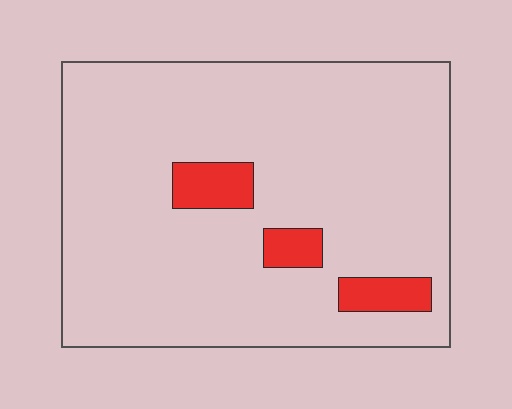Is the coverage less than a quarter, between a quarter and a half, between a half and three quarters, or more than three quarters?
Less than a quarter.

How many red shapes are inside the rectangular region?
3.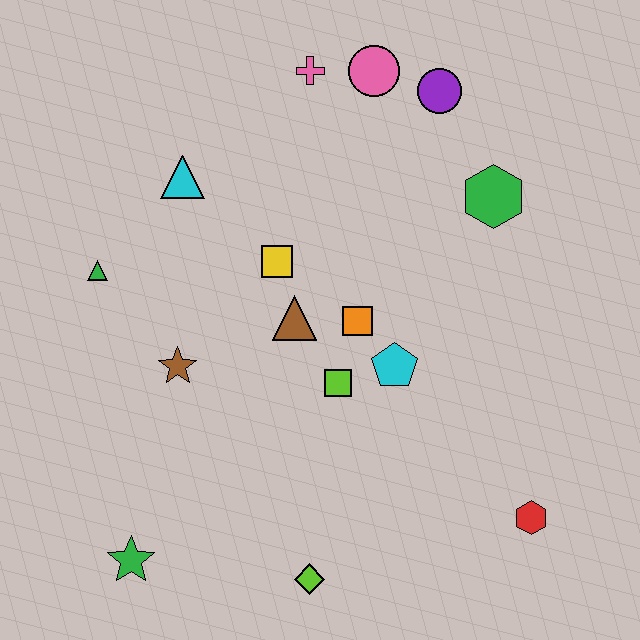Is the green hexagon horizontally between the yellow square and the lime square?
No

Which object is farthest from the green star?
The purple circle is farthest from the green star.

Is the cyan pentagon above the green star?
Yes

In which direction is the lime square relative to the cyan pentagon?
The lime square is to the left of the cyan pentagon.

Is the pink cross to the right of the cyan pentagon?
No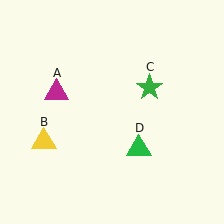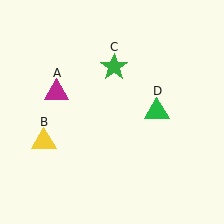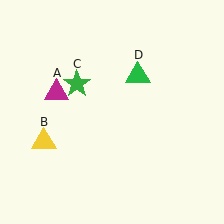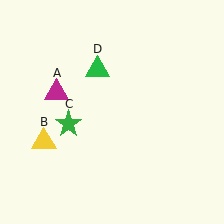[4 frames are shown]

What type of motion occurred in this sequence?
The green star (object C), green triangle (object D) rotated counterclockwise around the center of the scene.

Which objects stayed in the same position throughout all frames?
Magenta triangle (object A) and yellow triangle (object B) remained stationary.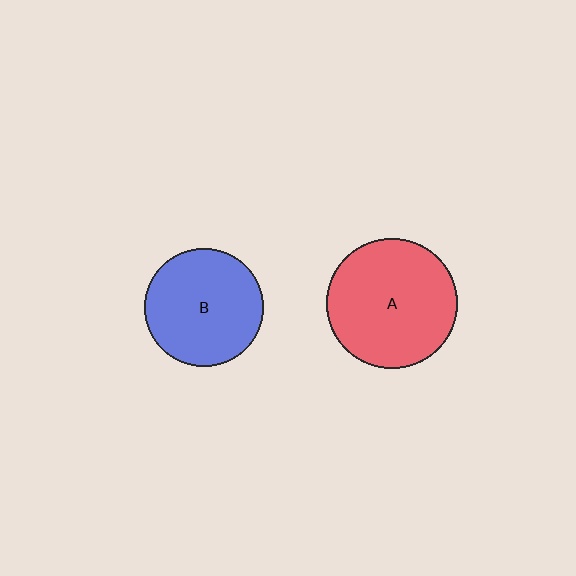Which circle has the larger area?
Circle A (red).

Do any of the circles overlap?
No, none of the circles overlap.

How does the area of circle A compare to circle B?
Approximately 1.2 times.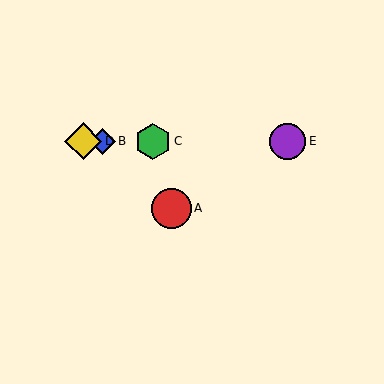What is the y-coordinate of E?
Object E is at y≈141.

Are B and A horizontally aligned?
No, B is at y≈141 and A is at y≈208.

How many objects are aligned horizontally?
4 objects (B, C, D, E) are aligned horizontally.